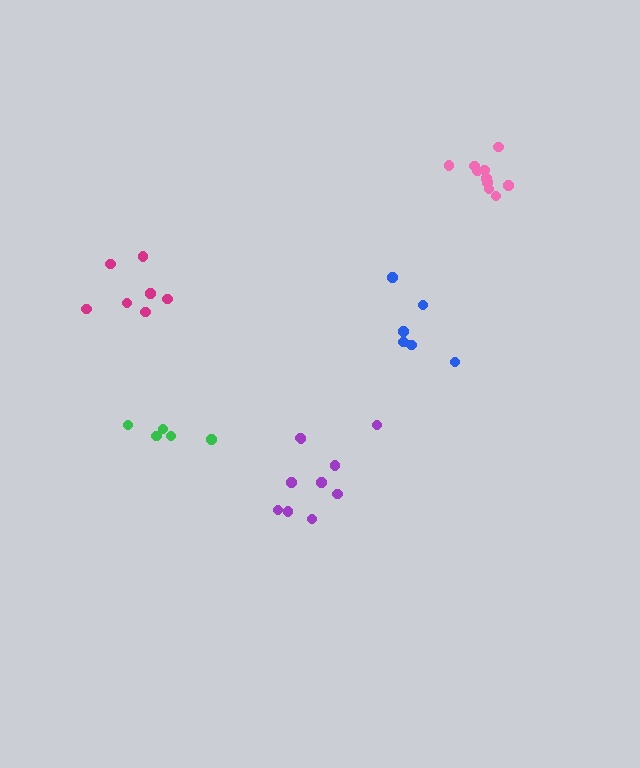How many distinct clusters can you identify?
There are 5 distinct clusters.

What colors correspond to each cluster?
The clusters are colored: blue, purple, pink, green, magenta.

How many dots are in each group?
Group 1: 6 dots, Group 2: 10 dots, Group 3: 10 dots, Group 4: 5 dots, Group 5: 7 dots (38 total).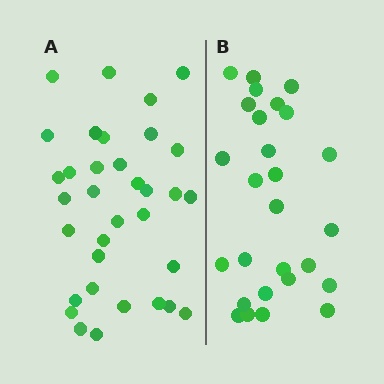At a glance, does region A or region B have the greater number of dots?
Region A (the left region) has more dots.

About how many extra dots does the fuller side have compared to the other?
Region A has roughly 8 or so more dots than region B.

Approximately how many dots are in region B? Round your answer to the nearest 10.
About 30 dots. (The exact count is 27, which rounds to 30.)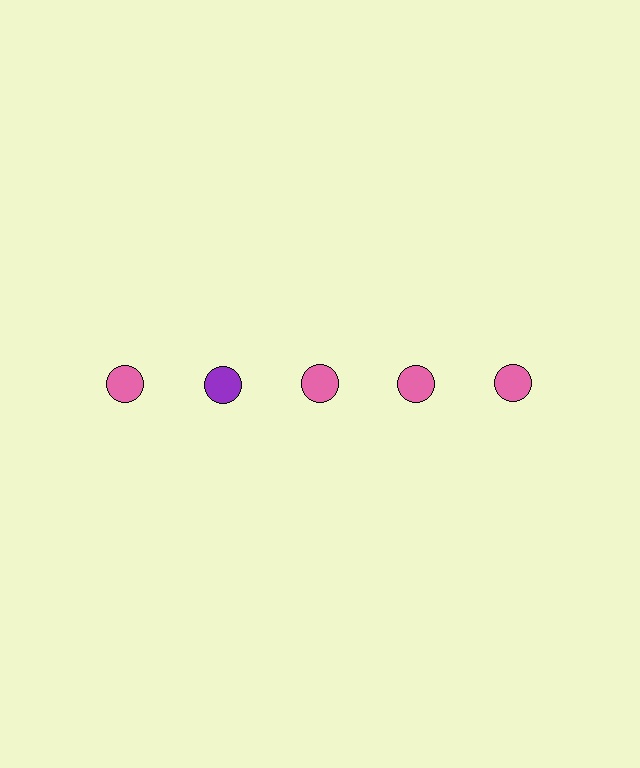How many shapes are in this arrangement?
There are 5 shapes arranged in a grid pattern.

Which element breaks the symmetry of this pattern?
The purple circle in the top row, second from left column breaks the symmetry. All other shapes are pink circles.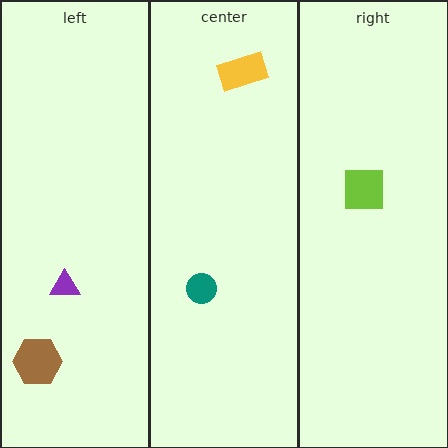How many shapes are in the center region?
2.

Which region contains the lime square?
The right region.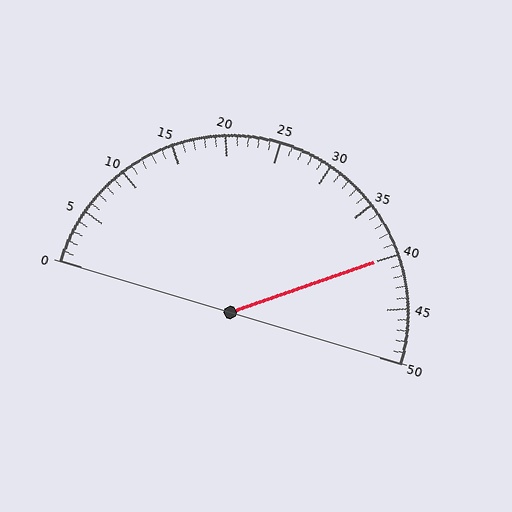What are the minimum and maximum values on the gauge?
The gauge ranges from 0 to 50.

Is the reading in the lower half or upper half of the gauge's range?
The reading is in the upper half of the range (0 to 50).